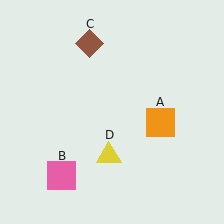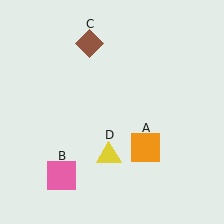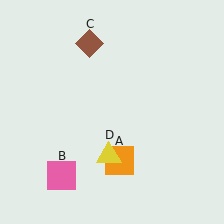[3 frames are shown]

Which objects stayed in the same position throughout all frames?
Pink square (object B) and brown diamond (object C) and yellow triangle (object D) remained stationary.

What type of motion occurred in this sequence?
The orange square (object A) rotated clockwise around the center of the scene.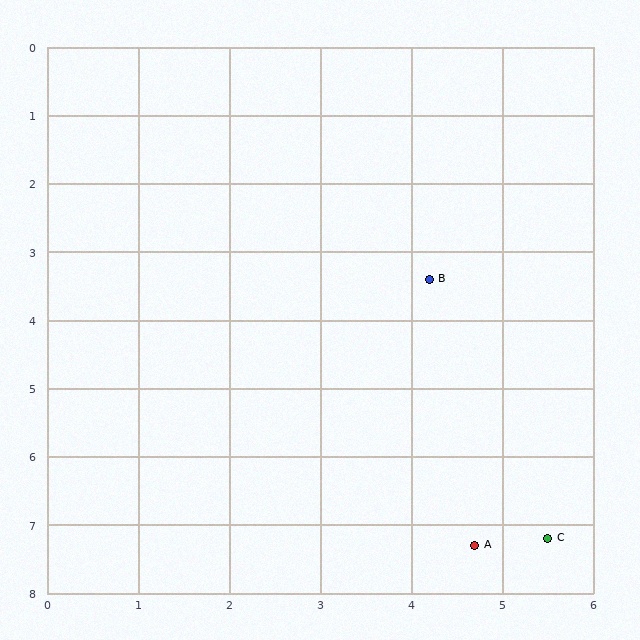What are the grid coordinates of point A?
Point A is at approximately (4.7, 7.3).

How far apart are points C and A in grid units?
Points C and A are about 0.8 grid units apart.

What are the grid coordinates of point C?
Point C is at approximately (5.5, 7.2).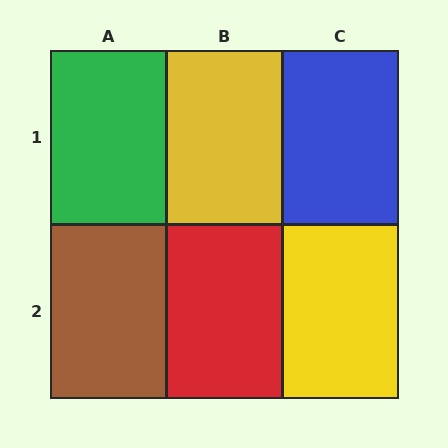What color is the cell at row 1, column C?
Blue.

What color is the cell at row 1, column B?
Yellow.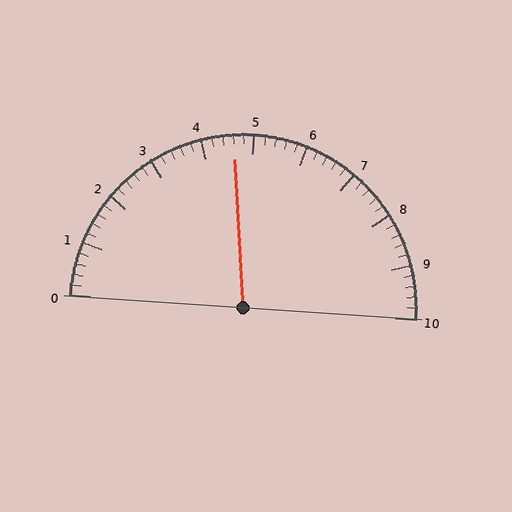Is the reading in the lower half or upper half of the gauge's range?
The reading is in the lower half of the range (0 to 10).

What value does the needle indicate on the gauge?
The needle indicates approximately 4.6.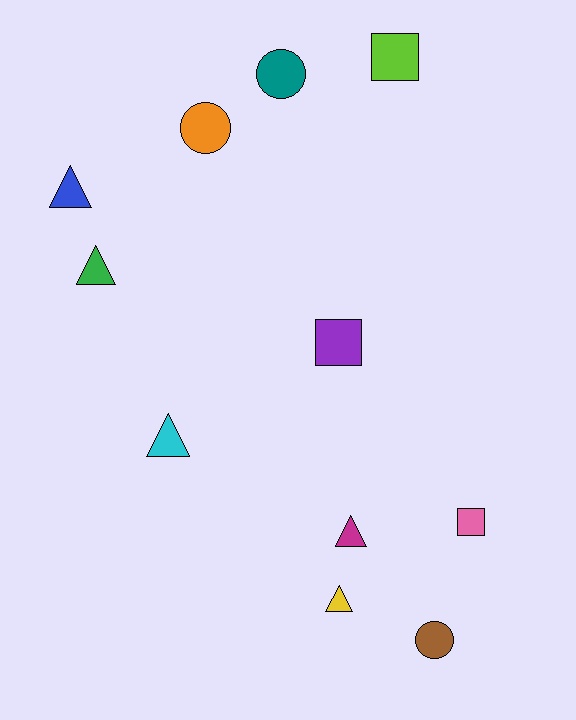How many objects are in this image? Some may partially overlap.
There are 11 objects.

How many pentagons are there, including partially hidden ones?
There are no pentagons.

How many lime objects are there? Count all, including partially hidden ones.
There is 1 lime object.